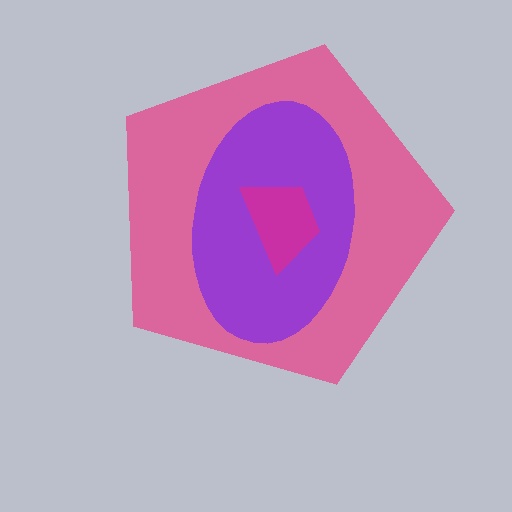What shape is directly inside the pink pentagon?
The purple ellipse.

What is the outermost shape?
The pink pentagon.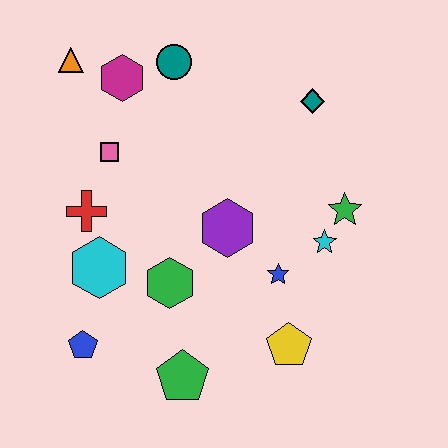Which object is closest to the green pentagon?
The green hexagon is closest to the green pentagon.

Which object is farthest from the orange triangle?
The yellow pentagon is farthest from the orange triangle.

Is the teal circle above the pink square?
Yes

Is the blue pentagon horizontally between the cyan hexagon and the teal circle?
No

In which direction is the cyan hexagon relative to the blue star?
The cyan hexagon is to the left of the blue star.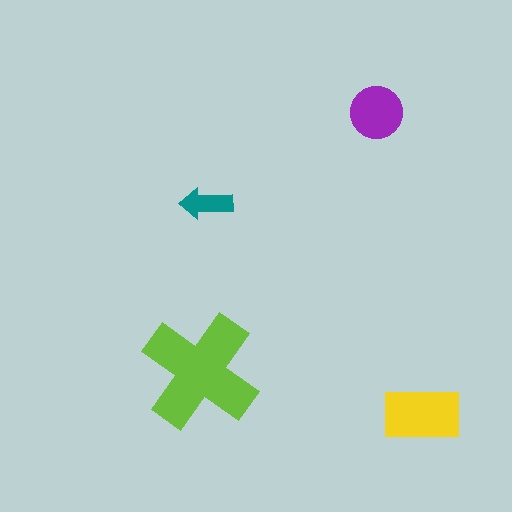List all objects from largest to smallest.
The lime cross, the yellow rectangle, the purple circle, the teal arrow.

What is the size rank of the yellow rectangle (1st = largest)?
2nd.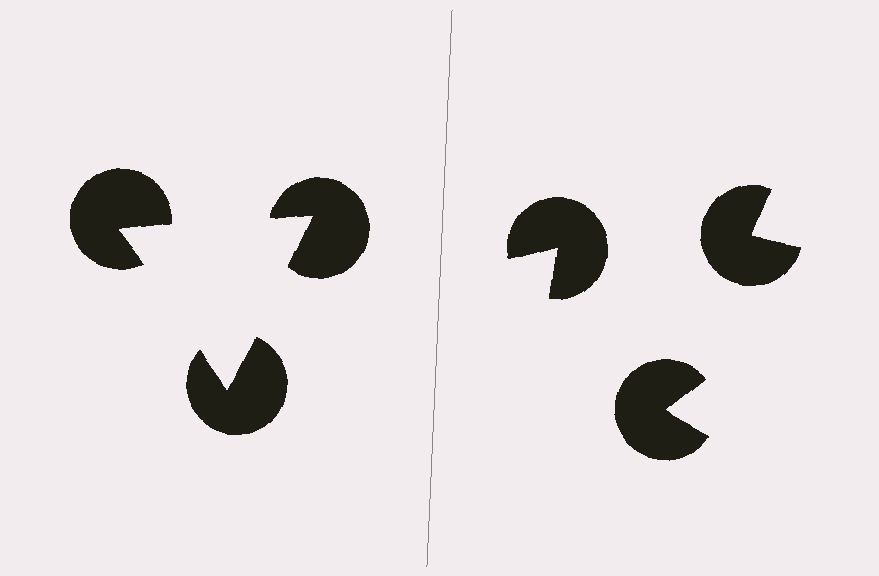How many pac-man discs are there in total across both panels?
6 — 3 on each side.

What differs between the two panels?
The pac-man discs are positioned identically on both sides; only the wedge orientations differ. On the left they align to a triangle; on the right they are misaligned.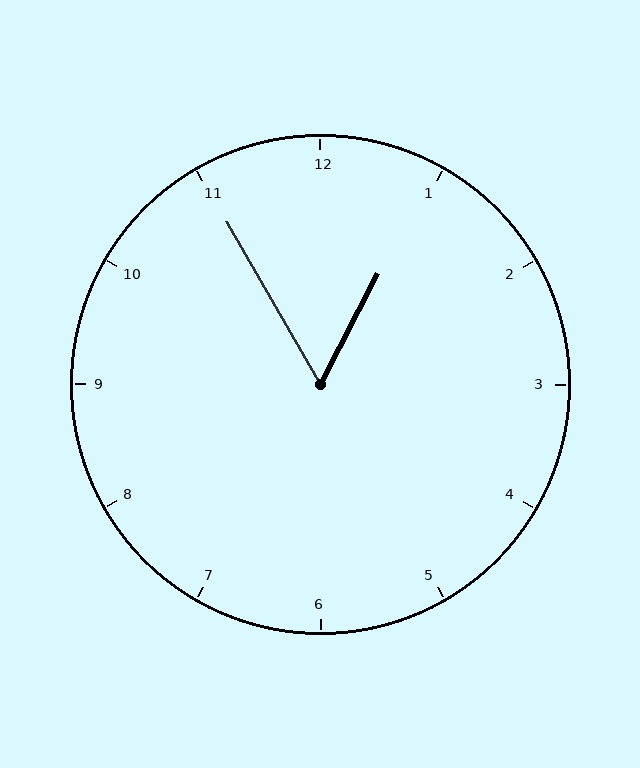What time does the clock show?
12:55.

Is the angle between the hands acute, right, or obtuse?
It is acute.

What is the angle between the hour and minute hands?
Approximately 58 degrees.